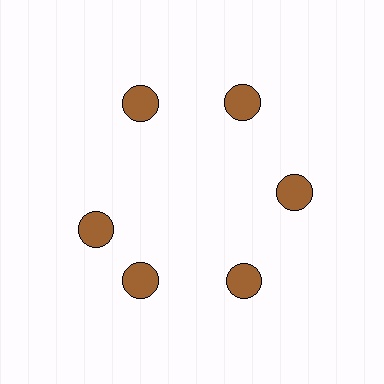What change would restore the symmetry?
The symmetry would be restored by rotating it back into even spacing with its neighbors so that all 6 circles sit at equal angles and equal distance from the center.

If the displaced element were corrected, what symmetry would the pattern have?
It would have 6-fold rotational symmetry — the pattern would map onto itself every 60 degrees.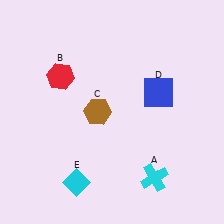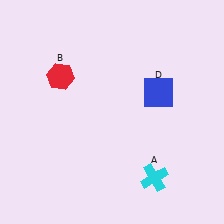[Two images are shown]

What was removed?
The cyan diamond (E), the brown hexagon (C) were removed in Image 2.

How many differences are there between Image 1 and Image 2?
There are 2 differences between the two images.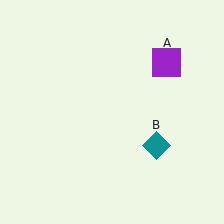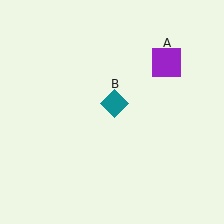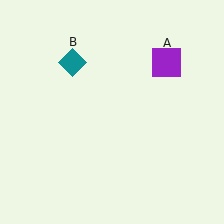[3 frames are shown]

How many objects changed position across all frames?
1 object changed position: teal diamond (object B).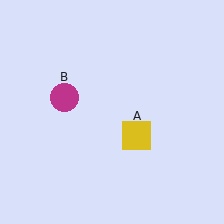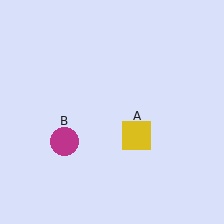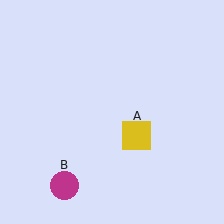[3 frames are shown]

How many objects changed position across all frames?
1 object changed position: magenta circle (object B).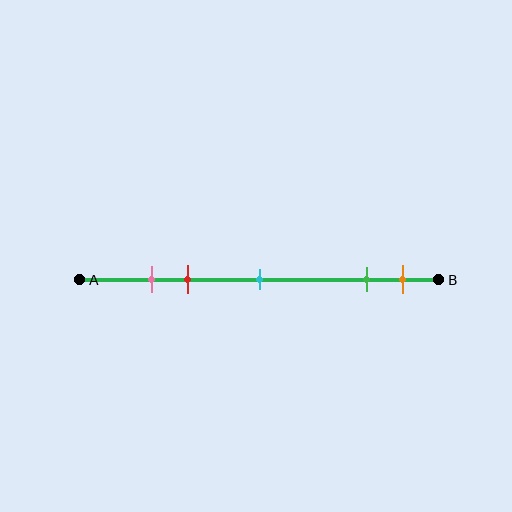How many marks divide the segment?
There are 5 marks dividing the segment.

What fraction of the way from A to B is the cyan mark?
The cyan mark is approximately 50% (0.5) of the way from A to B.